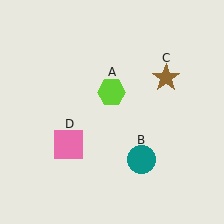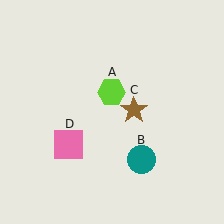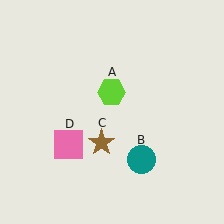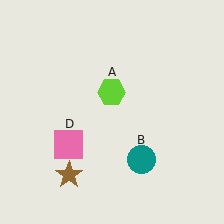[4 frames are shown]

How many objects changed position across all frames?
1 object changed position: brown star (object C).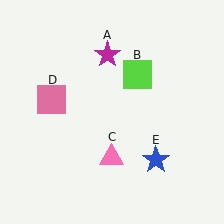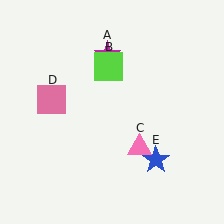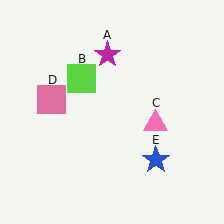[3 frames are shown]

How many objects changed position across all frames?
2 objects changed position: lime square (object B), pink triangle (object C).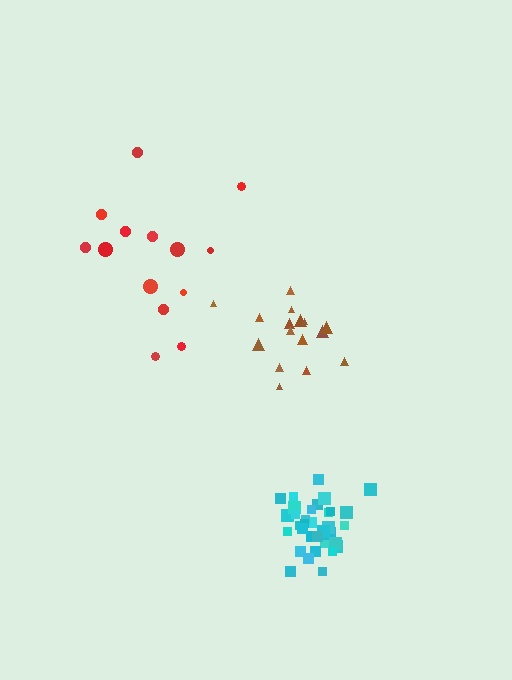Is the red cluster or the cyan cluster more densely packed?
Cyan.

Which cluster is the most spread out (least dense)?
Red.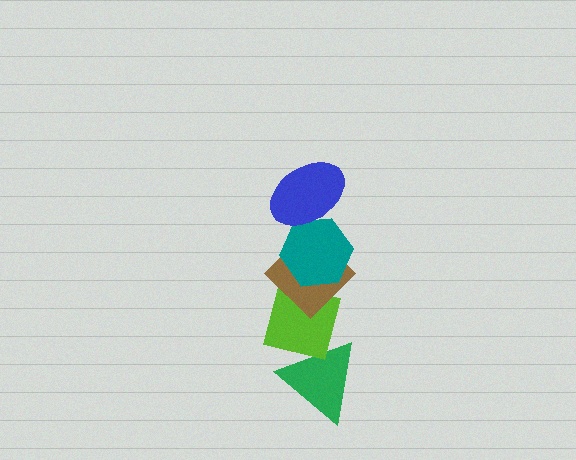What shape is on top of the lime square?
The brown diamond is on top of the lime square.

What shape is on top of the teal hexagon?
The blue ellipse is on top of the teal hexagon.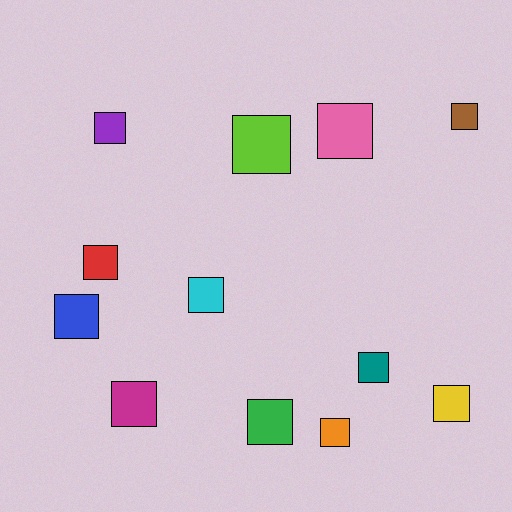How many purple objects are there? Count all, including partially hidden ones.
There is 1 purple object.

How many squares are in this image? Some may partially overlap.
There are 12 squares.